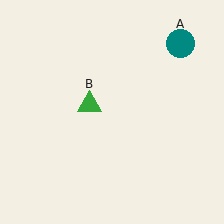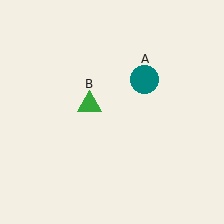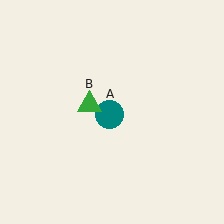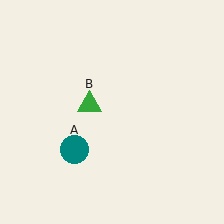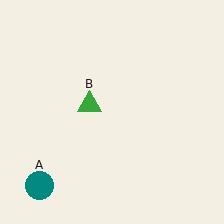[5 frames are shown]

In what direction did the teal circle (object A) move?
The teal circle (object A) moved down and to the left.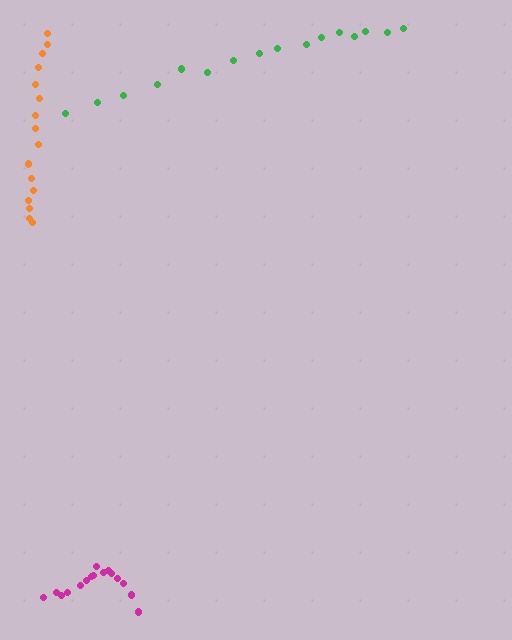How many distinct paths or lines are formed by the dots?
There are 3 distinct paths.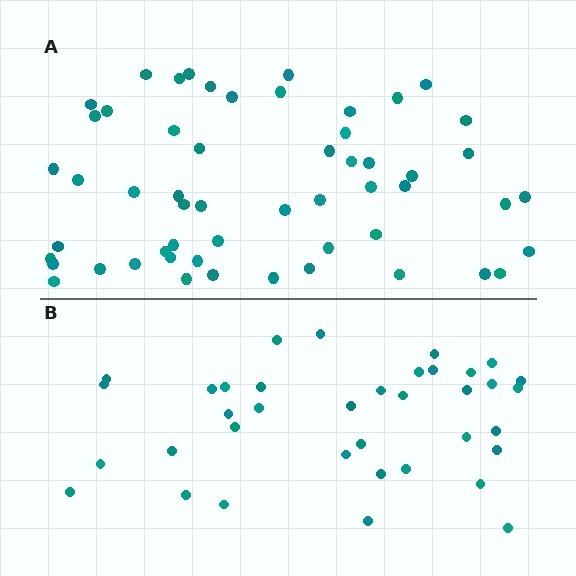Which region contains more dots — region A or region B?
Region A (the top region) has more dots.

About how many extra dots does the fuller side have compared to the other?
Region A has approximately 20 more dots than region B.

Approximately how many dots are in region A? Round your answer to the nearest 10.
About 60 dots. (The exact count is 55, which rounds to 60.)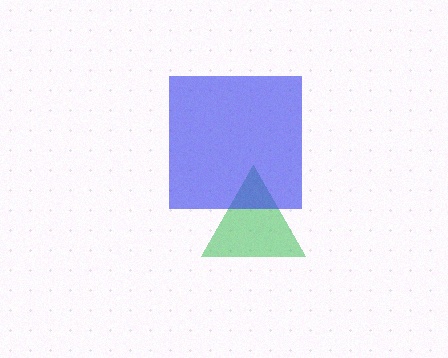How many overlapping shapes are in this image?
There are 2 overlapping shapes in the image.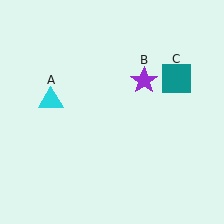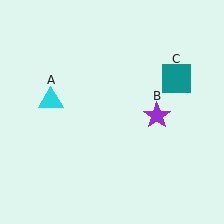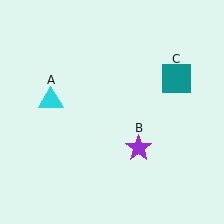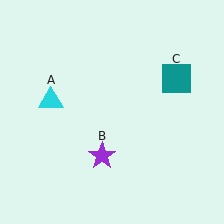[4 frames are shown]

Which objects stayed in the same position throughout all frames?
Cyan triangle (object A) and teal square (object C) remained stationary.